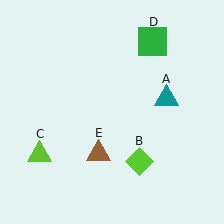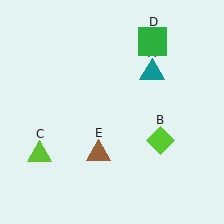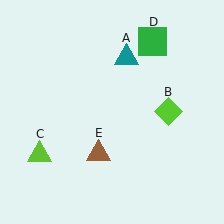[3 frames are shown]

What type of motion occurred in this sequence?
The teal triangle (object A), lime diamond (object B) rotated counterclockwise around the center of the scene.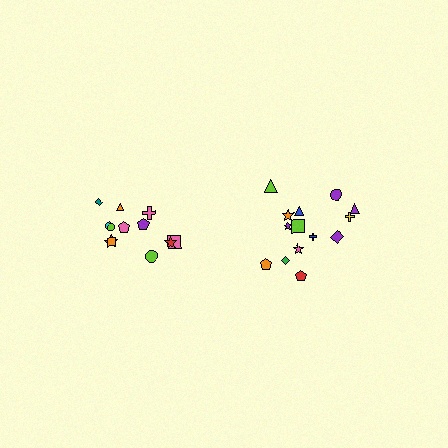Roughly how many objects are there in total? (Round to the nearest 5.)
Roughly 25 objects in total.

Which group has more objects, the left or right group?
The right group.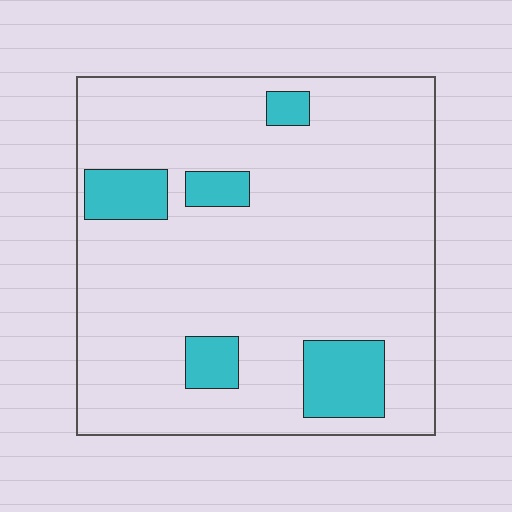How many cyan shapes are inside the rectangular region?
5.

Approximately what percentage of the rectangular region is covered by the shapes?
Approximately 15%.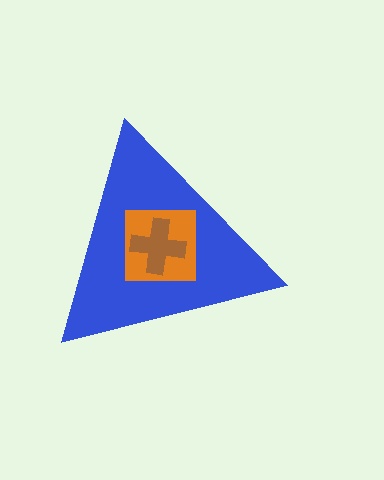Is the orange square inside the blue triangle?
Yes.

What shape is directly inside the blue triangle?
The orange square.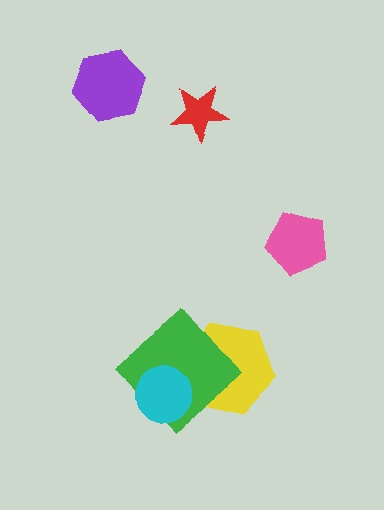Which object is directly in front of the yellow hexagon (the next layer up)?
The green diamond is directly in front of the yellow hexagon.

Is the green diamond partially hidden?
Yes, it is partially covered by another shape.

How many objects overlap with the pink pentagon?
0 objects overlap with the pink pentagon.